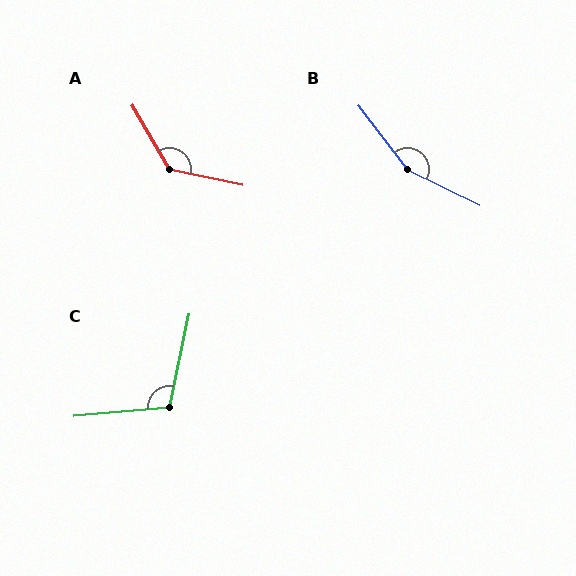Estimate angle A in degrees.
Approximately 133 degrees.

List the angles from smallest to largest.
C (107°), A (133°), B (153°).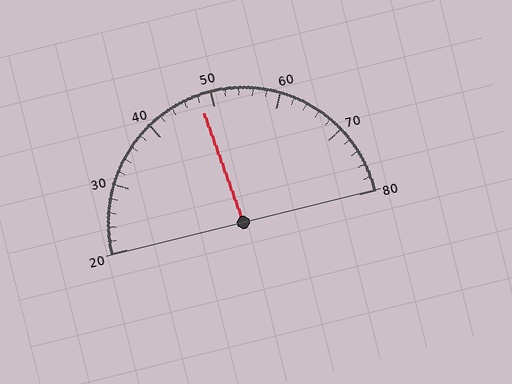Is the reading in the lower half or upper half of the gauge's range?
The reading is in the lower half of the range (20 to 80).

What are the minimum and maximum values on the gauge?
The gauge ranges from 20 to 80.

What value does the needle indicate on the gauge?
The needle indicates approximately 48.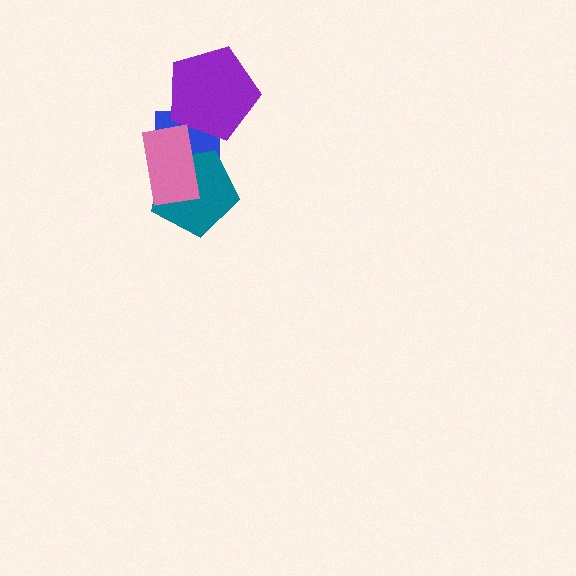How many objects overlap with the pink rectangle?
2 objects overlap with the pink rectangle.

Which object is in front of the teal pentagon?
The pink rectangle is in front of the teal pentagon.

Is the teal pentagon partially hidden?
Yes, it is partially covered by another shape.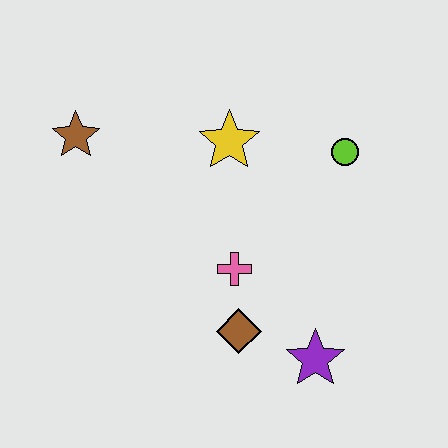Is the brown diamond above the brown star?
No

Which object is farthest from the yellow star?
The purple star is farthest from the yellow star.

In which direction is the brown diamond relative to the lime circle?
The brown diamond is below the lime circle.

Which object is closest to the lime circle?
The yellow star is closest to the lime circle.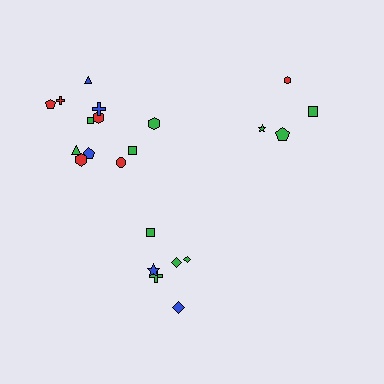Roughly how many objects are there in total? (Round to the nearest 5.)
Roughly 20 objects in total.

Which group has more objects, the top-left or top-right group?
The top-left group.